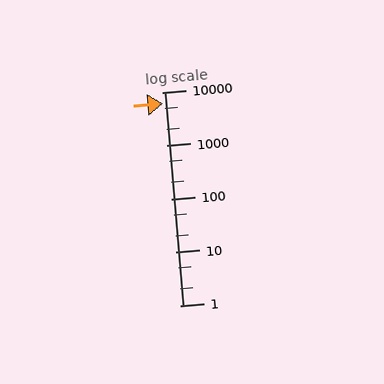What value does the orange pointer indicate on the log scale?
The pointer indicates approximately 6100.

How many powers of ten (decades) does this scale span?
The scale spans 4 decades, from 1 to 10000.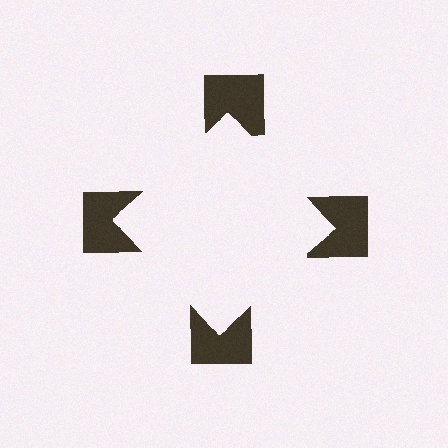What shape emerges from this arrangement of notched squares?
An illusory square — its edges are inferred from the aligned wedge cuts in the notched squares, not physically drawn.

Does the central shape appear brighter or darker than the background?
It typically appears slightly brighter than the background, even though no actual brightness change is drawn.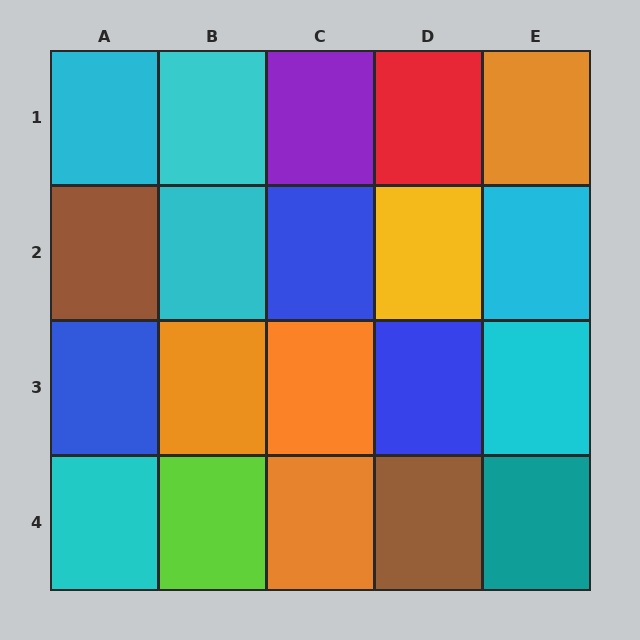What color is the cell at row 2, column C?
Blue.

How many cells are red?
1 cell is red.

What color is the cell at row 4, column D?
Brown.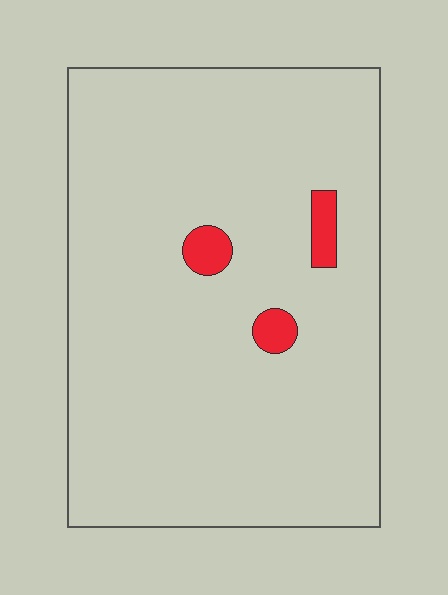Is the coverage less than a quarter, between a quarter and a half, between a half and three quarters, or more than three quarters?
Less than a quarter.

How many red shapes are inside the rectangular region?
3.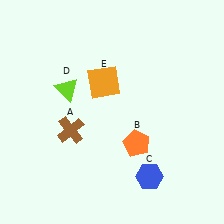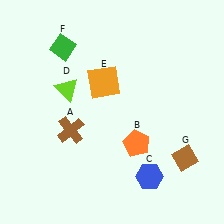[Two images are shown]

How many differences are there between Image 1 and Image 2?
There are 2 differences between the two images.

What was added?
A green diamond (F), a brown diamond (G) were added in Image 2.